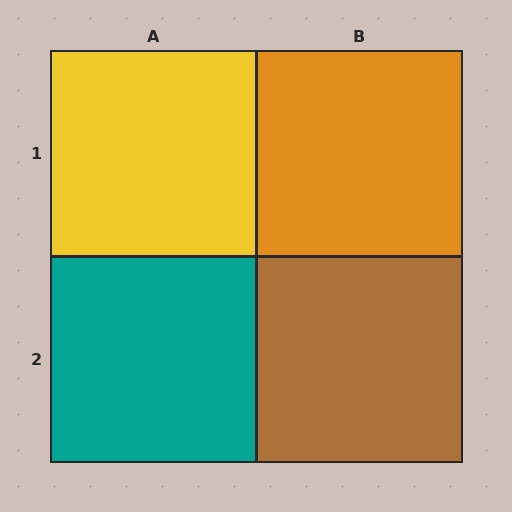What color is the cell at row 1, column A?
Yellow.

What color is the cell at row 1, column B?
Orange.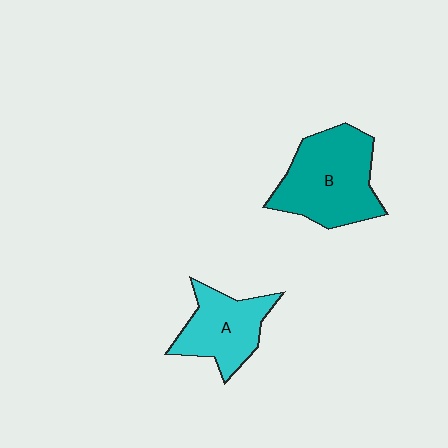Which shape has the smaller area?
Shape A (cyan).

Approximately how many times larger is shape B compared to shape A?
Approximately 1.4 times.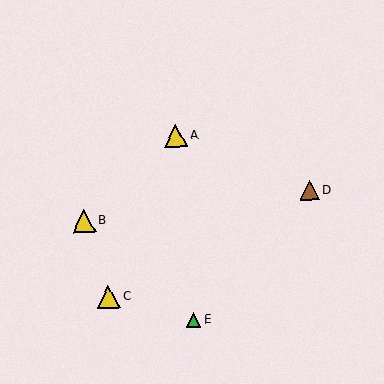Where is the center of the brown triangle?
The center of the brown triangle is at (309, 190).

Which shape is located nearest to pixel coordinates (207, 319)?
The green triangle (labeled E) at (193, 320) is nearest to that location.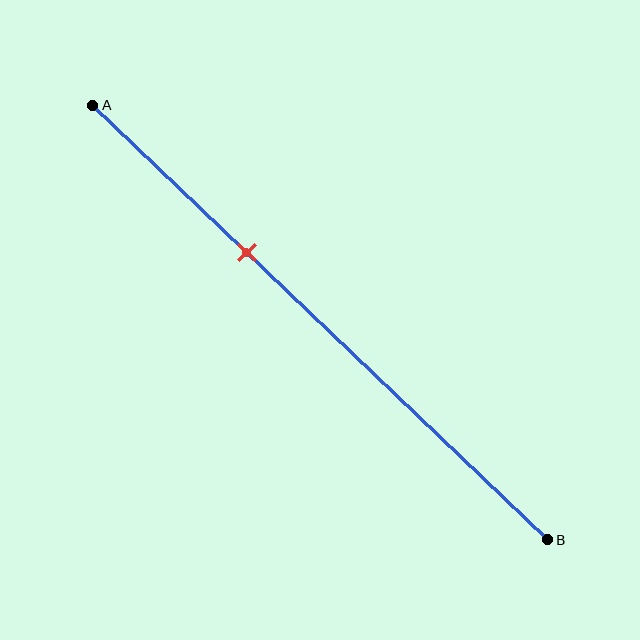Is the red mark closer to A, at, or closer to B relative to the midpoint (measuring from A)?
The red mark is closer to point A than the midpoint of segment AB.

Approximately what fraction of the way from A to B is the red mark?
The red mark is approximately 35% of the way from A to B.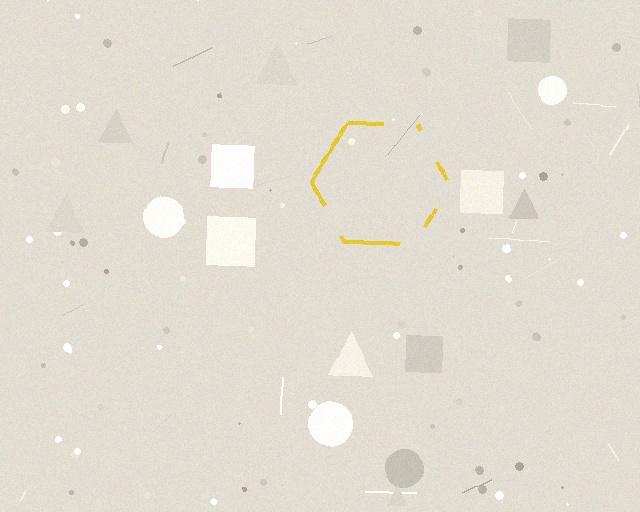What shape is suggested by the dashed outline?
The dashed outline suggests a hexagon.